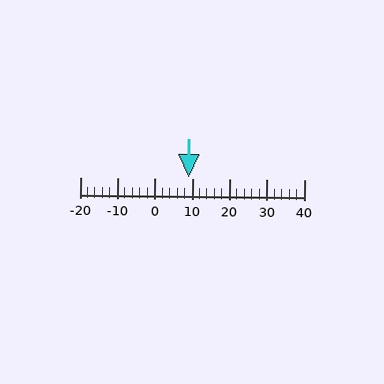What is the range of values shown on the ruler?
The ruler shows values from -20 to 40.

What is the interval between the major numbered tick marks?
The major tick marks are spaced 10 units apart.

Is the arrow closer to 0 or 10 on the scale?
The arrow is closer to 10.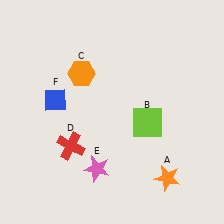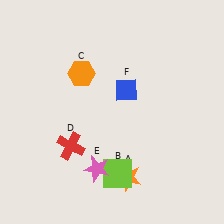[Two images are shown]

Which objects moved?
The objects that moved are: the orange star (A), the lime square (B), the blue diamond (F).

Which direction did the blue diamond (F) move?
The blue diamond (F) moved right.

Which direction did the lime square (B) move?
The lime square (B) moved down.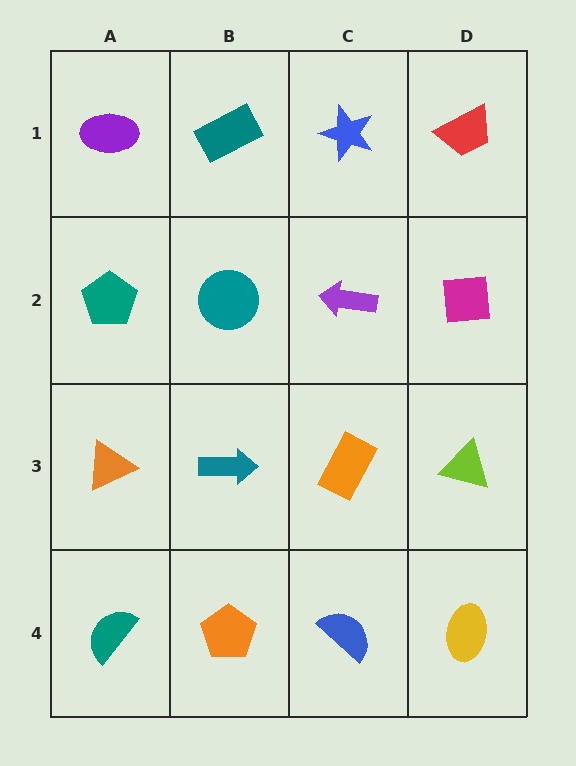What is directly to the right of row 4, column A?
An orange pentagon.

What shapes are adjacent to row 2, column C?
A blue star (row 1, column C), an orange rectangle (row 3, column C), a teal circle (row 2, column B), a magenta square (row 2, column D).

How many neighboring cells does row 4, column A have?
2.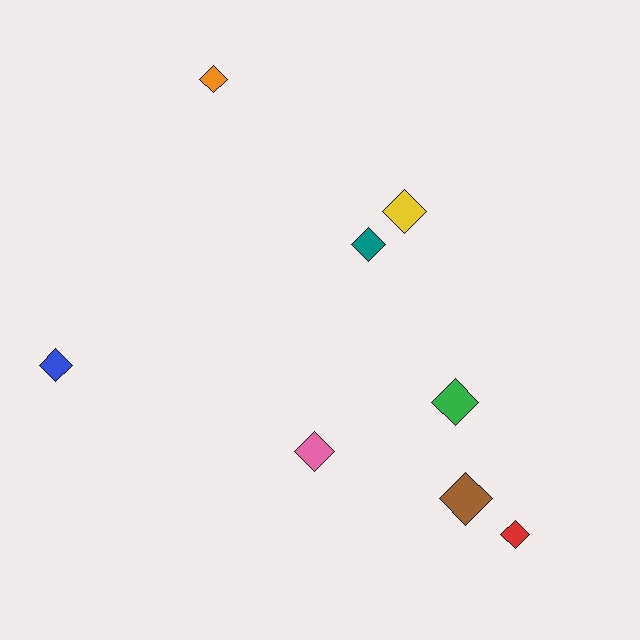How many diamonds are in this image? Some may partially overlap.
There are 8 diamonds.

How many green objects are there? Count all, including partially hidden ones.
There is 1 green object.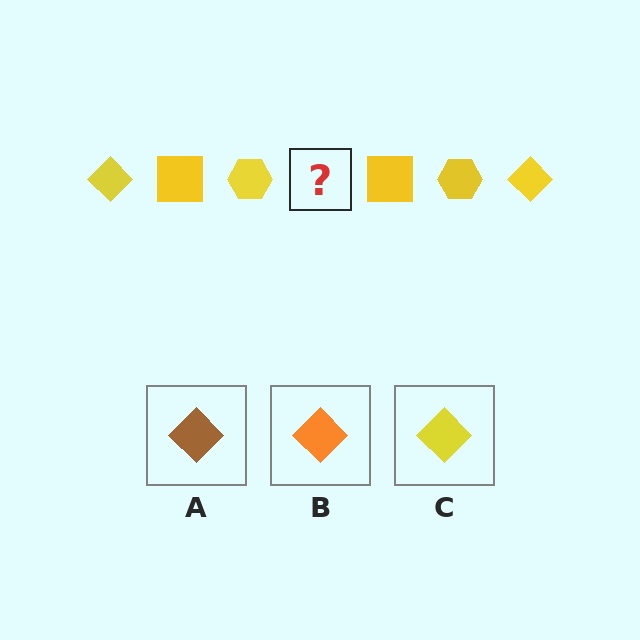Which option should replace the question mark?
Option C.